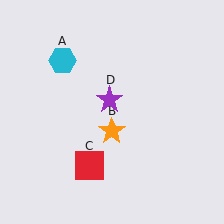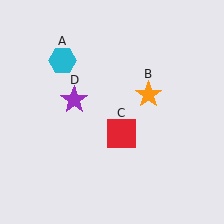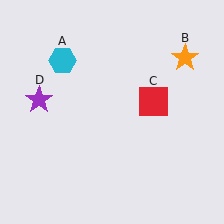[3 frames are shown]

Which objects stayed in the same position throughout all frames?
Cyan hexagon (object A) remained stationary.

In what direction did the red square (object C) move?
The red square (object C) moved up and to the right.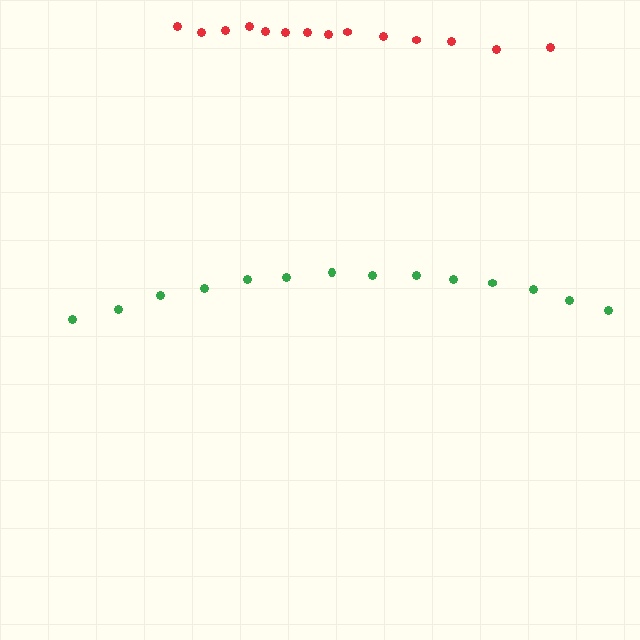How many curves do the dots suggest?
There are 2 distinct paths.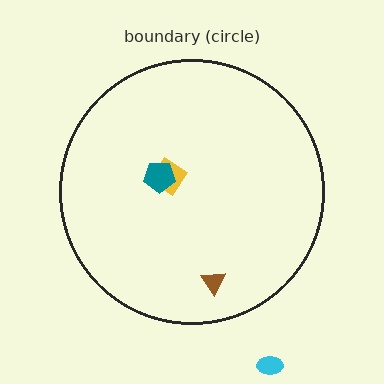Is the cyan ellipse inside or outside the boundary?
Outside.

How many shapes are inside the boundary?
3 inside, 1 outside.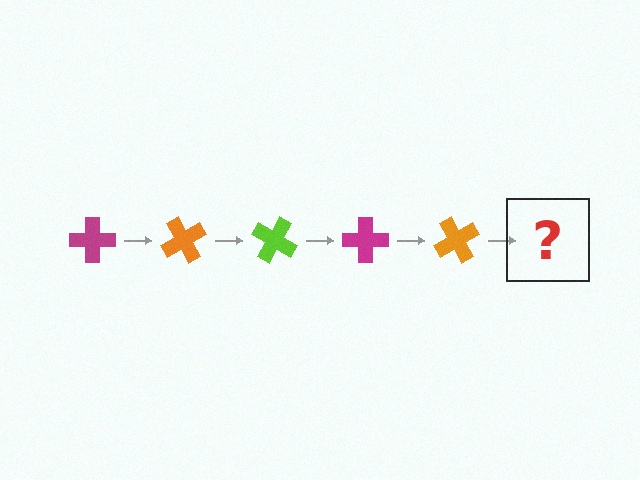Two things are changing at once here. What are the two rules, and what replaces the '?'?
The two rules are that it rotates 60 degrees each step and the color cycles through magenta, orange, and lime. The '?' should be a lime cross, rotated 300 degrees from the start.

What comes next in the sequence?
The next element should be a lime cross, rotated 300 degrees from the start.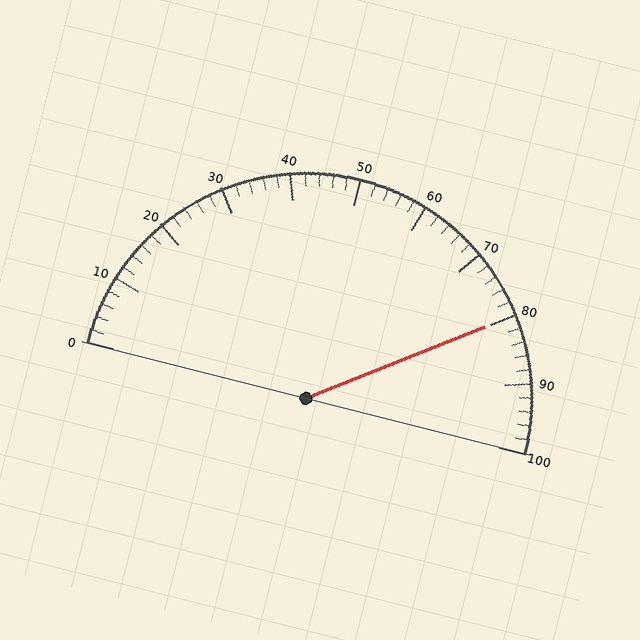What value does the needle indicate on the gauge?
The needle indicates approximately 80.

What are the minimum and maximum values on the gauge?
The gauge ranges from 0 to 100.